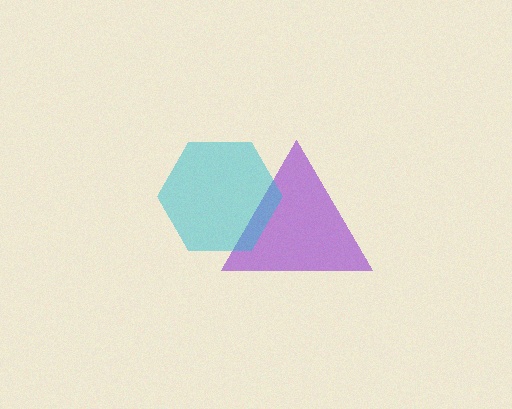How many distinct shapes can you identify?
There are 2 distinct shapes: a purple triangle, a cyan hexagon.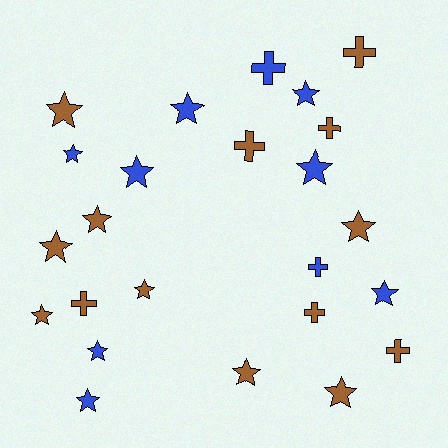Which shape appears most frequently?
Star, with 16 objects.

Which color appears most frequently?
Brown, with 14 objects.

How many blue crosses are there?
There are 2 blue crosses.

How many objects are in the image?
There are 24 objects.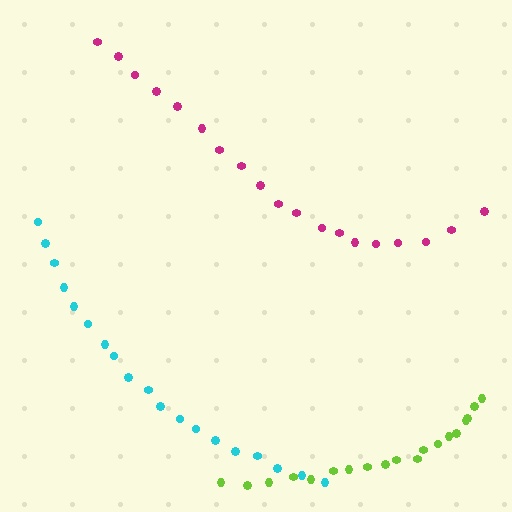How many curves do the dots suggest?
There are 3 distinct paths.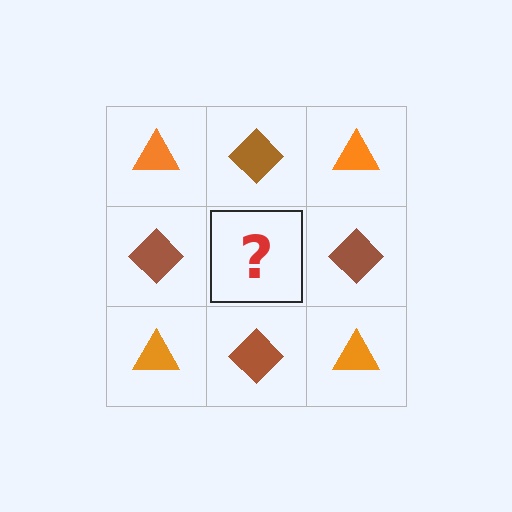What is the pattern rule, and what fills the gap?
The rule is that it alternates orange triangle and brown diamond in a checkerboard pattern. The gap should be filled with an orange triangle.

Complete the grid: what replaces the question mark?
The question mark should be replaced with an orange triangle.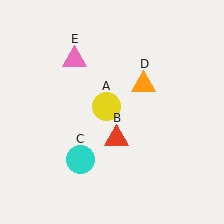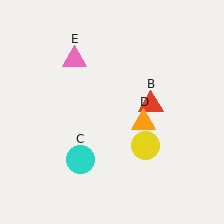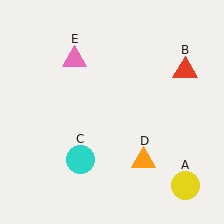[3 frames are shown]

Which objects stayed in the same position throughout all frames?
Cyan circle (object C) and pink triangle (object E) remained stationary.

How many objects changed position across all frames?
3 objects changed position: yellow circle (object A), red triangle (object B), orange triangle (object D).